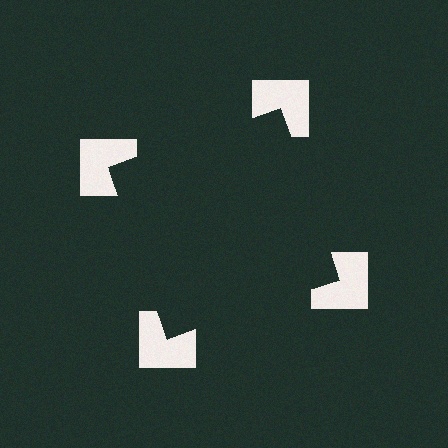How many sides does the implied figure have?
4 sides.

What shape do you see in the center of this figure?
An illusory square — its edges are inferred from the aligned wedge cuts in the notched squares, not physically drawn.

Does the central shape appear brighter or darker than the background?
It typically appears slightly darker than the background, even though no actual brightness change is drawn.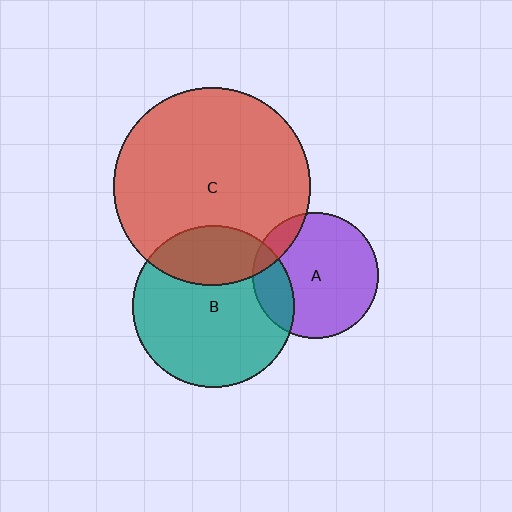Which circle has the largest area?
Circle C (red).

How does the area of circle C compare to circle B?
Approximately 1.5 times.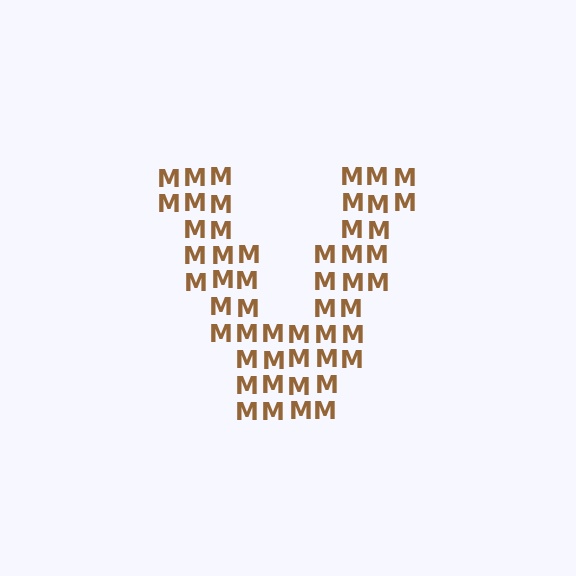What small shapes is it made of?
It is made of small letter M's.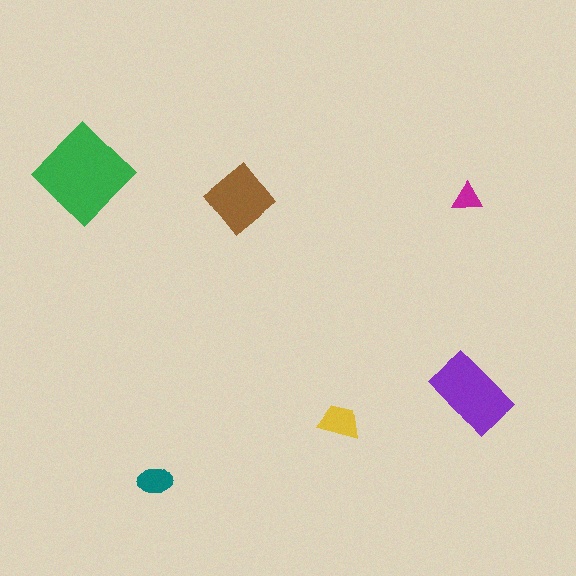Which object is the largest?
The green diamond.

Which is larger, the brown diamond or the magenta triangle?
The brown diamond.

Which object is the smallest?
The magenta triangle.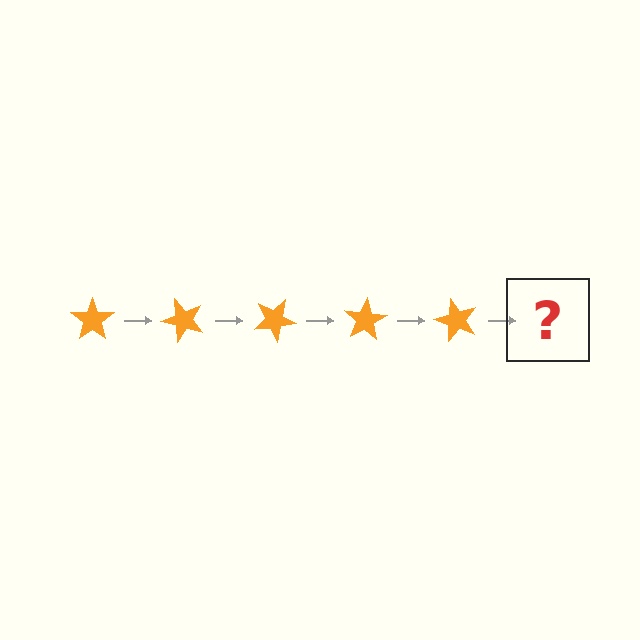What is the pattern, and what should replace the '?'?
The pattern is that the star rotates 50 degrees each step. The '?' should be an orange star rotated 250 degrees.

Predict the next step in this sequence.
The next step is an orange star rotated 250 degrees.